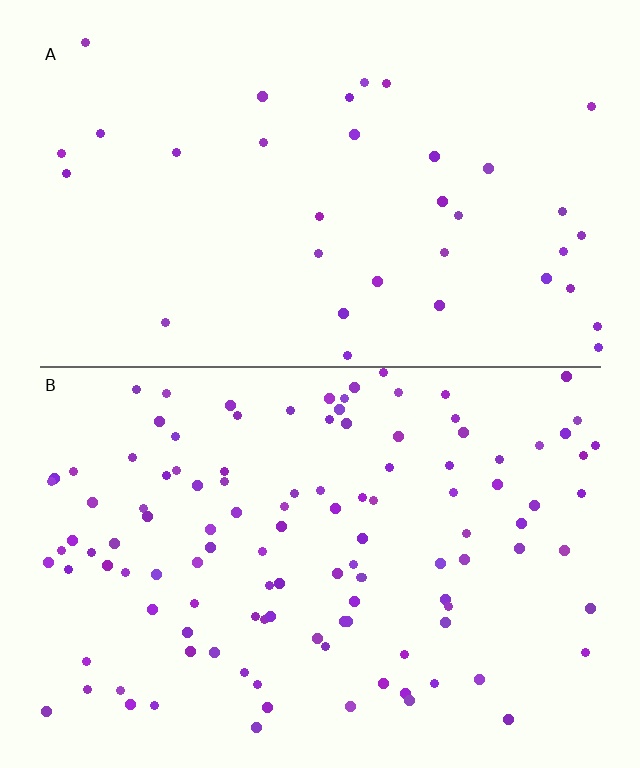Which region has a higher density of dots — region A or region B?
B (the bottom).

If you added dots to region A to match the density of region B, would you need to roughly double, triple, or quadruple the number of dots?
Approximately triple.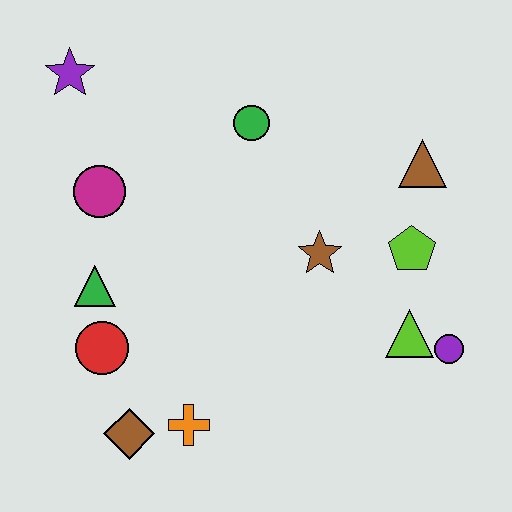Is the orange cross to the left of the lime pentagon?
Yes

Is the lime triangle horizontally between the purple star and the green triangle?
No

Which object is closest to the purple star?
The magenta circle is closest to the purple star.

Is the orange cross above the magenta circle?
No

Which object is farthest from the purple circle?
The purple star is farthest from the purple circle.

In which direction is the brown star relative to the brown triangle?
The brown star is to the left of the brown triangle.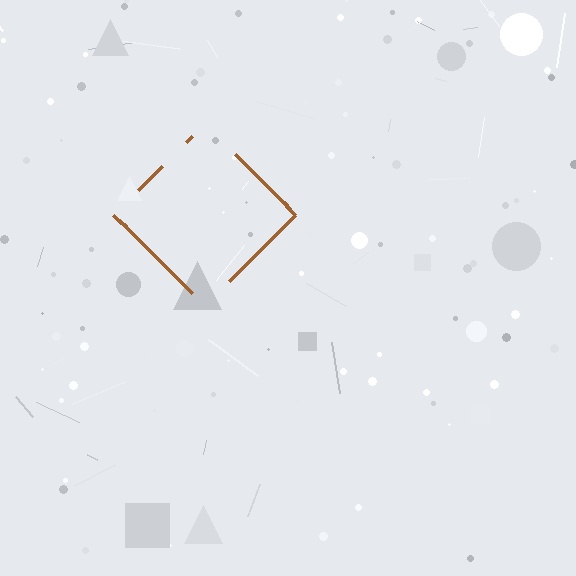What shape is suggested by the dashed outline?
The dashed outline suggests a diamond.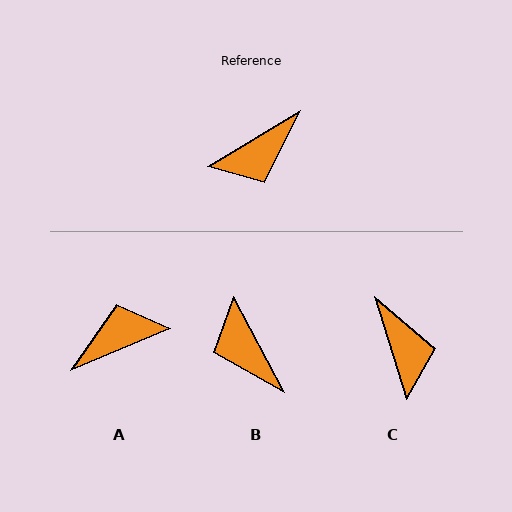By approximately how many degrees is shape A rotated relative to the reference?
Approximately 172 degrees counter-clockwise.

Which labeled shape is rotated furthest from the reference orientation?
A, about 172 degrees away.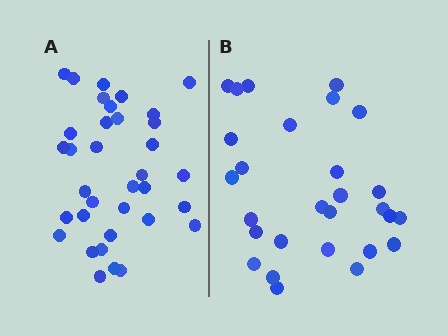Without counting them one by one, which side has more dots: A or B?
Region A (the left region) has more dots.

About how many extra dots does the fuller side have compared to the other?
Region A has roughly 8 or so more dots than region B.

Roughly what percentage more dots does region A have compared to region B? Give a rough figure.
About 25% more.